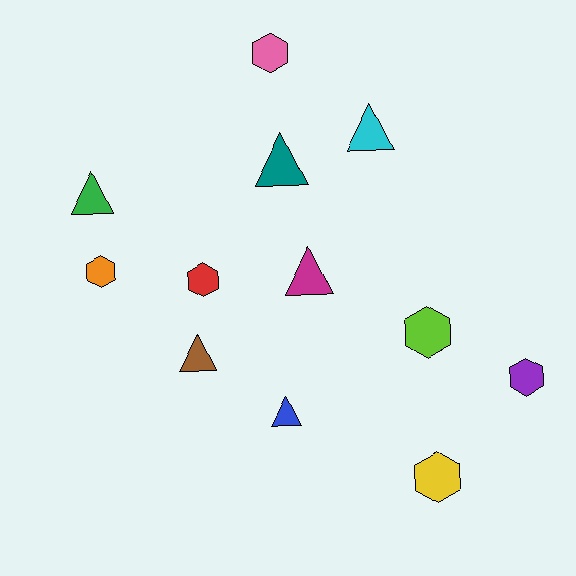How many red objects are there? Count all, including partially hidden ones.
There is 1 red object.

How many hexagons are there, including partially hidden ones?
There are 6 hexagons.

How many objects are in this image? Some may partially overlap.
There are 12 objects.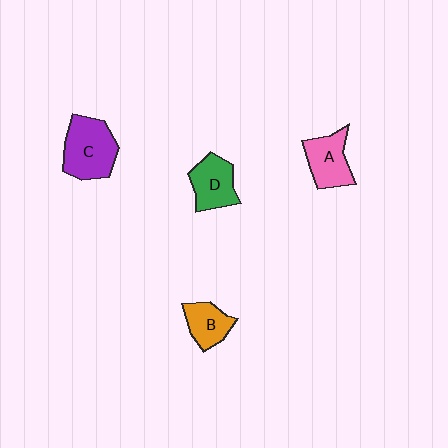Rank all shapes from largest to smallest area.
From largest to smallest: C (purple), A (pink), D (green), B (orange).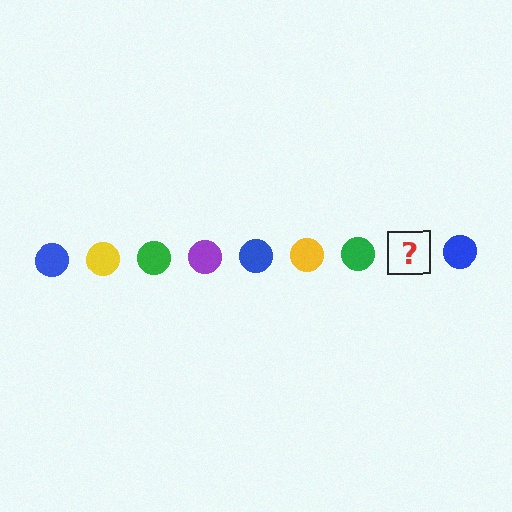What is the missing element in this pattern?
The missing element is a purple circle.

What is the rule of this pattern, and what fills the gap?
The rule is that the pattern cycles through blue, yellow, green, purple circles. The gap should be filled with a purple circle.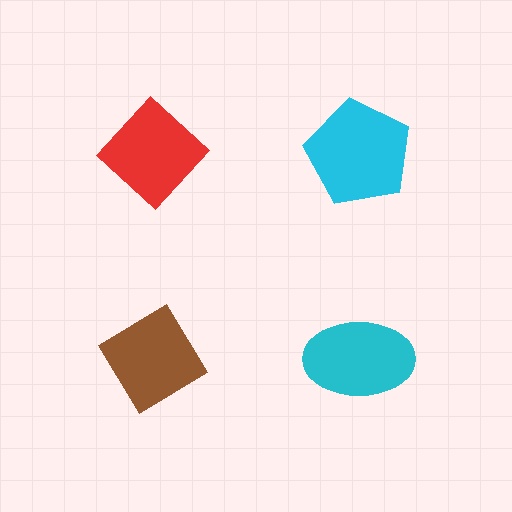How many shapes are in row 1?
2 shapes.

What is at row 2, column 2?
A cyan ellipse.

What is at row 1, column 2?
A cyan pentagon.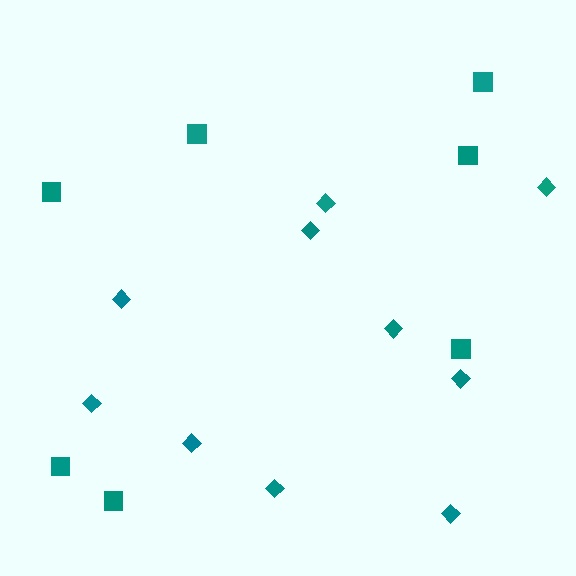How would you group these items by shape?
There are 2 groups: one group of squares (7) and one group of diamonds (10).